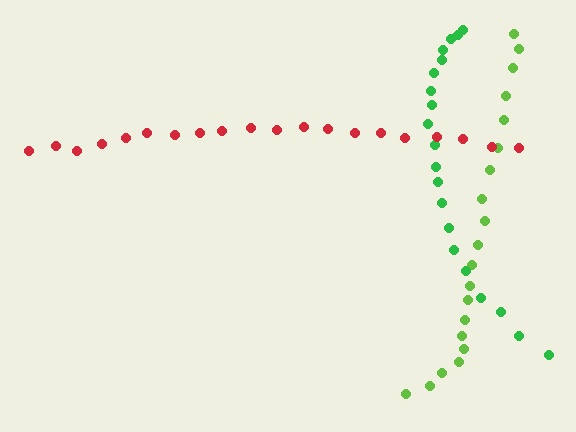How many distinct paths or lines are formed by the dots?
There are 3 distinct paths.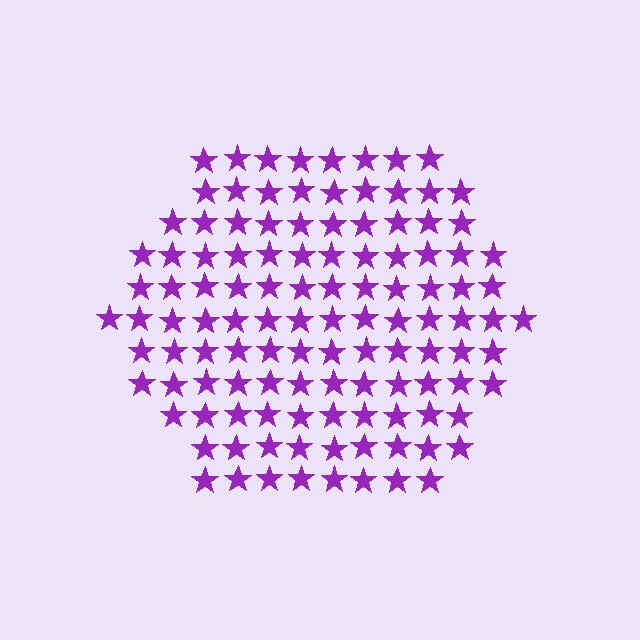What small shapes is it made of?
It is made of small stars.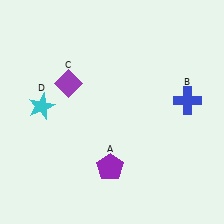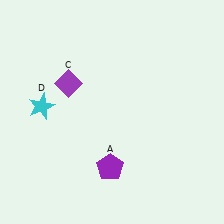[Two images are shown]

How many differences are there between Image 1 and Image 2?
There is 1 difference between the two images.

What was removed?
The blue cross (B) was removed in Image 2.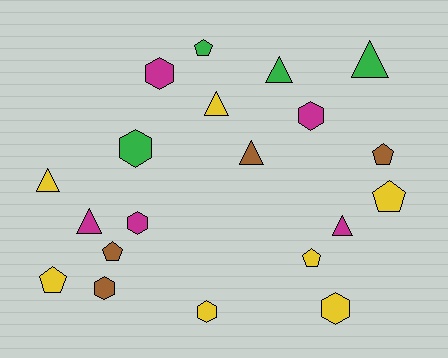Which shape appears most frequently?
Hexagon, with 7 objects.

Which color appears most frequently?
Yellow, with 7 objects.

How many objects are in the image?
There are 20 objects.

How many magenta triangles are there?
There are 2 magenta triangles.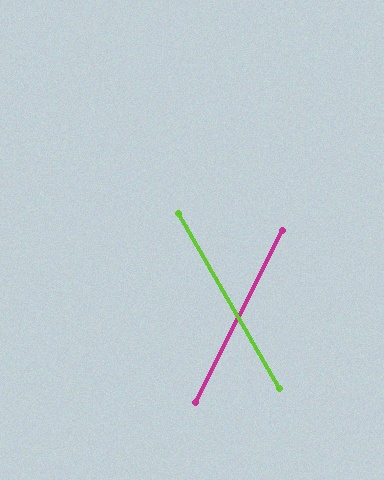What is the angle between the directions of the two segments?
Approximately 57 degrees.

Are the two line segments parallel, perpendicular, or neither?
Neither parallel nor perpendicular — they differ by about 57°.